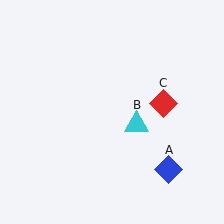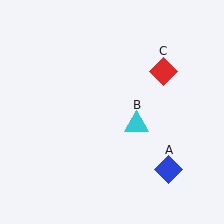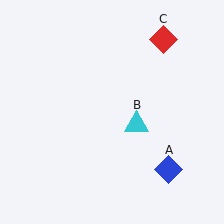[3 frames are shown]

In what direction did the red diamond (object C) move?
The red diamond (object C) moved up.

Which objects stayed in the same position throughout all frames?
Blue diamond (object A) and cyan triangle (object B) remained stationary.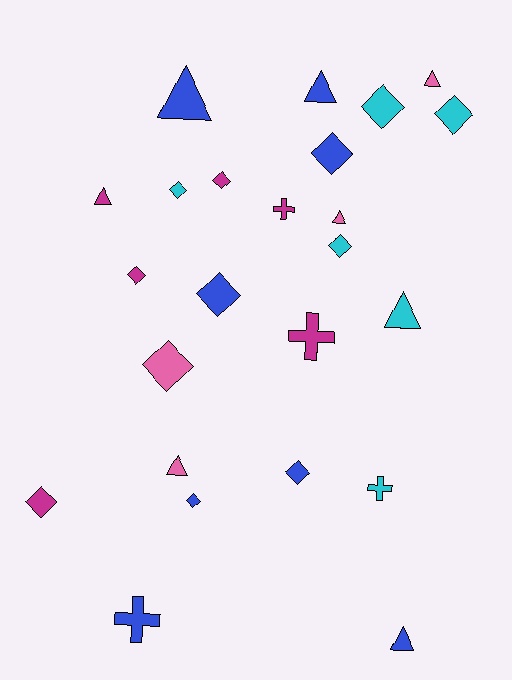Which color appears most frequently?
Blue, with 8 objects.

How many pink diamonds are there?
There is 1 pink diamond.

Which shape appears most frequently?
Diamond, with 12 objects.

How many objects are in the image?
There are 24 objects.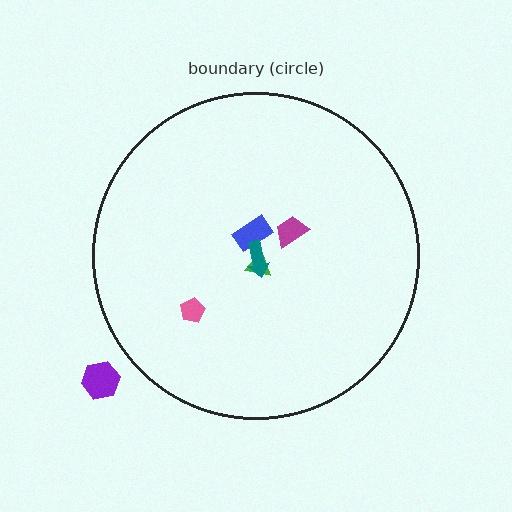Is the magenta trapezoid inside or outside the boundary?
Inside.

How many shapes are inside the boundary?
5 inside, 1 outside.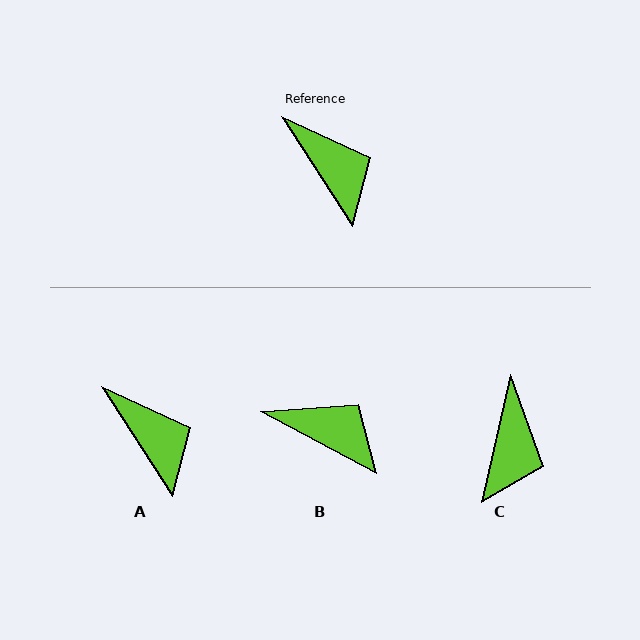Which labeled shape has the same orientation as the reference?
A.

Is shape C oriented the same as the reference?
No, it is off by about 46 degrees.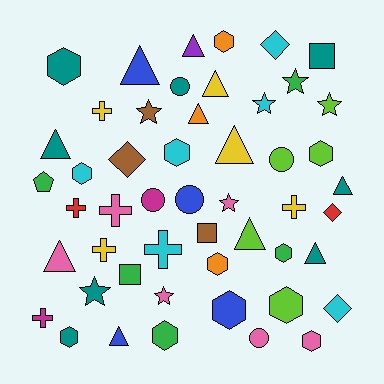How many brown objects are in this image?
There are 3 brown objects.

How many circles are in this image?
There are 5 circles.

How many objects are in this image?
There are 50 objects.